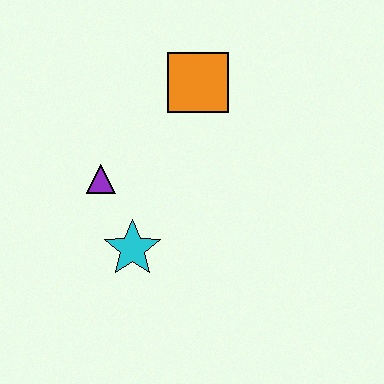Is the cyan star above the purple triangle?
No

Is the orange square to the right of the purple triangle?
Yes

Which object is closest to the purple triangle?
The cyan star is closest to the purple triangle.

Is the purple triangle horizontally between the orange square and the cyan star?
No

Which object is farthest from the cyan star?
The orange square is farthest from the cyan star.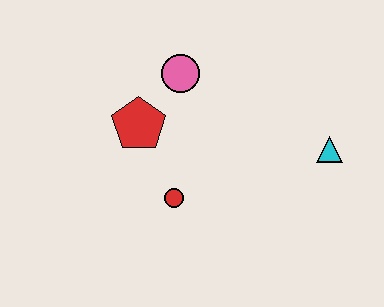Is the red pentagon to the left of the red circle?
Yes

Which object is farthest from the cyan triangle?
The red pentagon is farthest from the cyan triangle.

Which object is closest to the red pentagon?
The pink circle is closest to the red pentagon.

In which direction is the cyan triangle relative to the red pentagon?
The cyan triangle is to the right of the red pentagon.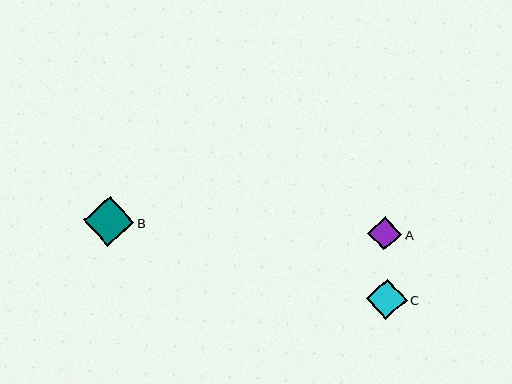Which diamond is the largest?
Diamond B is the largest with a size of approximately 50 pixels.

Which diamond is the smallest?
Diamond A is the smallest with a size of approximately 34 pixels.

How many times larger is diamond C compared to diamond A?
Diamond C is approximately 1.2 times the size of diamond A.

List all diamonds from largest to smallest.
From largest to smallest: B, C, A.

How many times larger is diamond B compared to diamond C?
Diamond B is approximately 1.2 times the size of diamond C.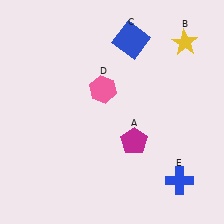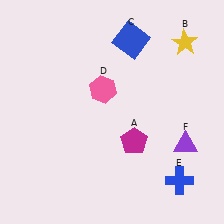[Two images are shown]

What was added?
A purple triangle (F) was added in Image 2.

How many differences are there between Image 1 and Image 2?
There is 1 difference between the two images.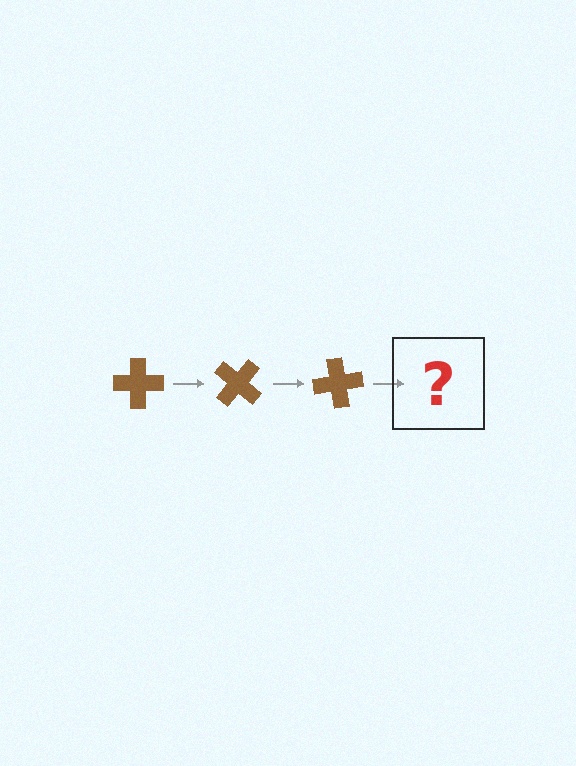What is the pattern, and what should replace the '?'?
The pattern is that the cross rotates 40 degrees each step. The '?' should be a brown cross rotated 120 degrees.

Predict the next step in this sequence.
The next step is a brown cross rotated 120 degrees.